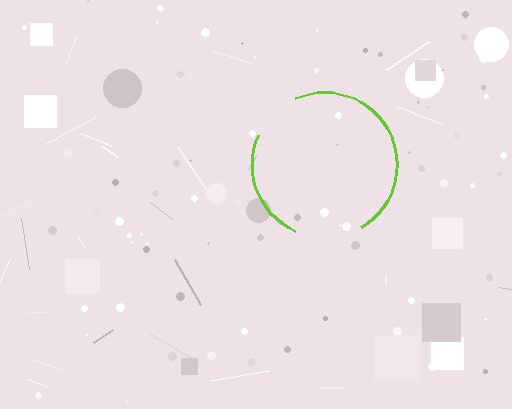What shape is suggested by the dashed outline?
The dashed outline suggests a circle.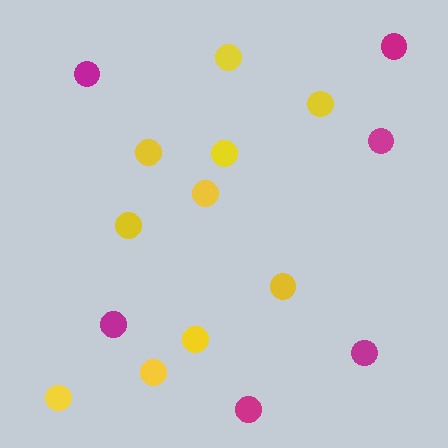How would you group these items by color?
There are 2 groups: one group of magenta circles (6) and one group of yellow circles (10).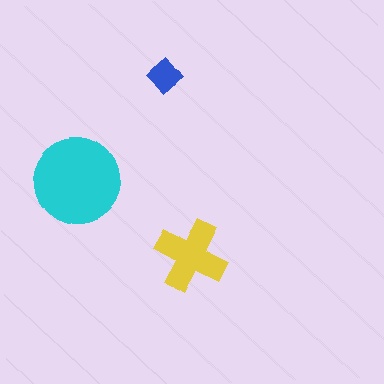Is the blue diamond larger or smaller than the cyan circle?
Smaller.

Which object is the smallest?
The blue diamond.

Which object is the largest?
The cyan circle.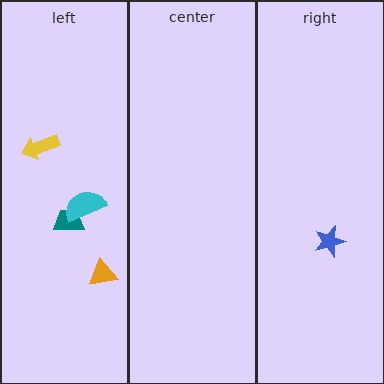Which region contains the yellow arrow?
The left region.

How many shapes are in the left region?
4.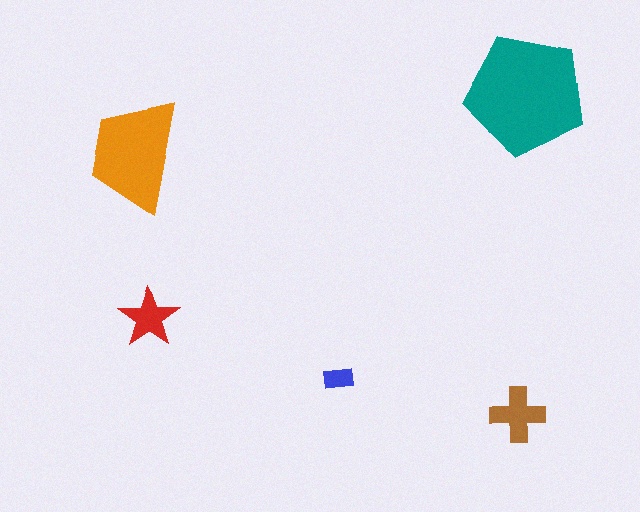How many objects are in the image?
There are 5 objects in the image.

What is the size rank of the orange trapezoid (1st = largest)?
2nd.